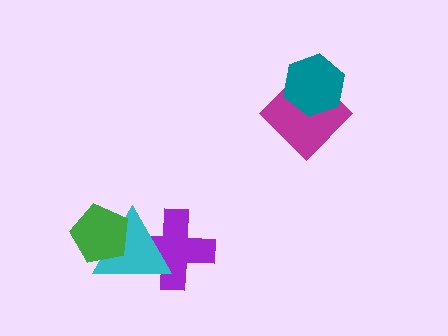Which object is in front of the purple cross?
The cyan triangle is in front of the purple cross.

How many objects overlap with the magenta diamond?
1 object overlaps with the magenta diamond.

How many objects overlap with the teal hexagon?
1 object overlaps with the teal hexagon.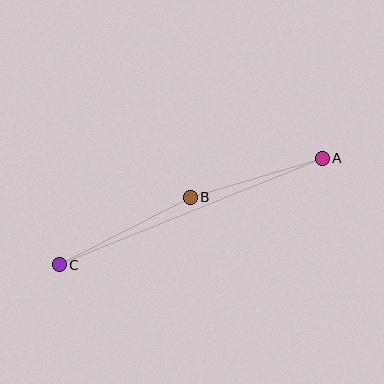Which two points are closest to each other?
Points A and B are closest to each other.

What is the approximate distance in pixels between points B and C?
The distance between B and C is approximately 148 pixels.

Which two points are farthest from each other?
Points A and C are farthest from each other.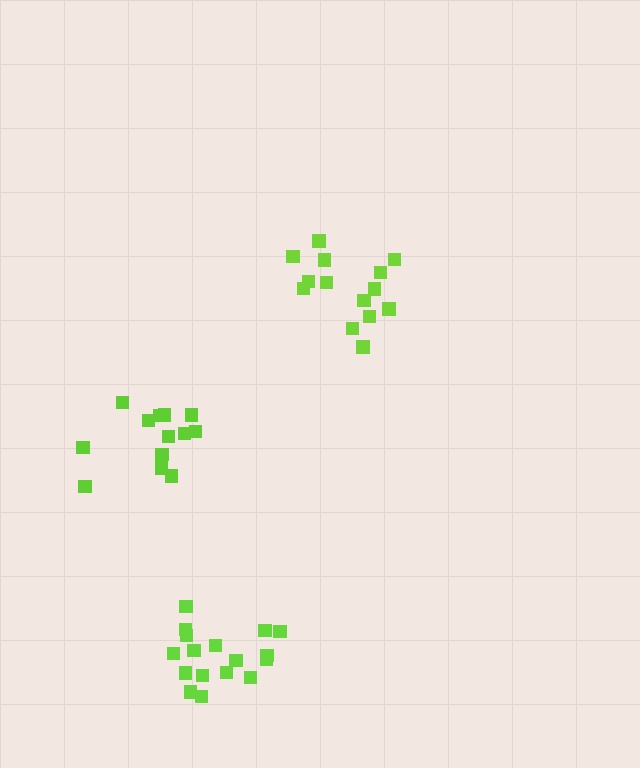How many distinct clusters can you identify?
There are 3 distinct clusters.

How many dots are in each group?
Group 1: 17 dots, Group 2: 14 dots, Group 3: 13 dots (44 total).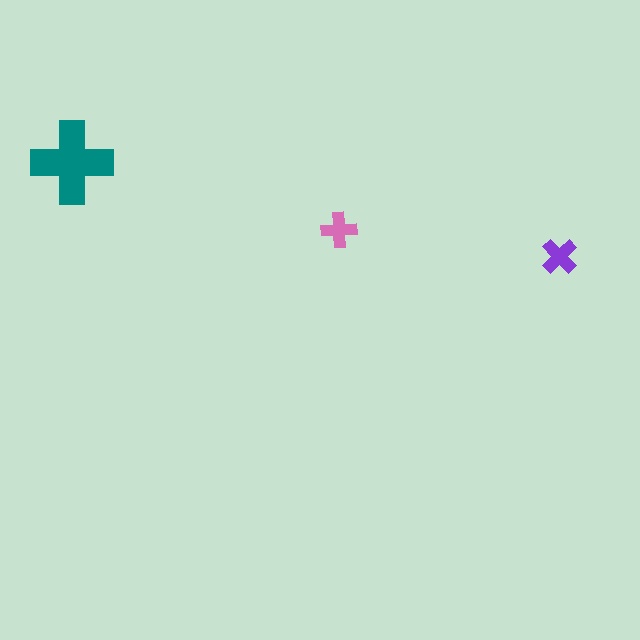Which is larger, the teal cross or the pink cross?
The teal one.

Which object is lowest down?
The purple cross is bottommost.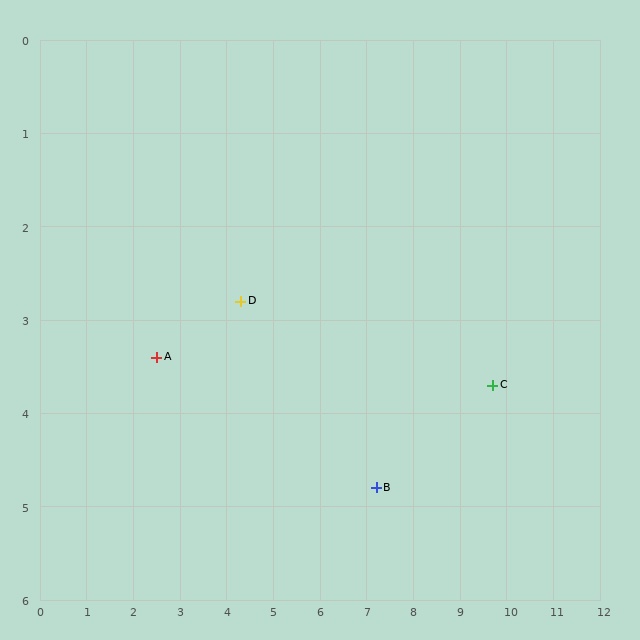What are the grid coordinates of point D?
Point D is at approximately (4.3, 2.8).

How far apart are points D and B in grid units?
Points D and B are about 3.5 grid units apart.